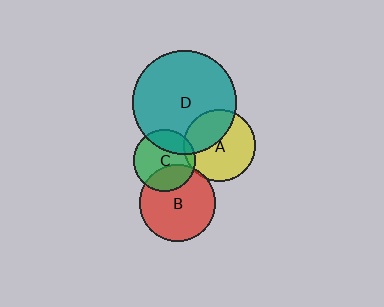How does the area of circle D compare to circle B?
Approximately 1.8 times.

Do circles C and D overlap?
Yes.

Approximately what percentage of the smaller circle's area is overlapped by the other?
Approximately 25%.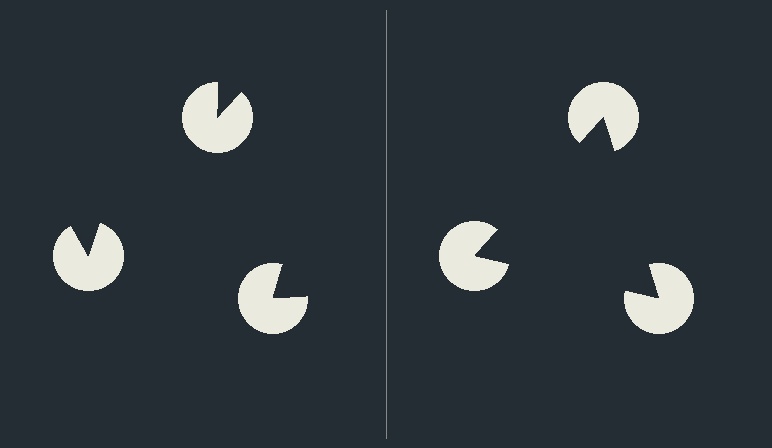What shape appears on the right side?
An illusory triangle.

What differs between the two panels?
The pac-man discs are positioned identically on both sides; only the wedge orientations differ. On the right they align to a triangle; on the left they are misaligned.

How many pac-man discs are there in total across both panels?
6 — 3 on each side.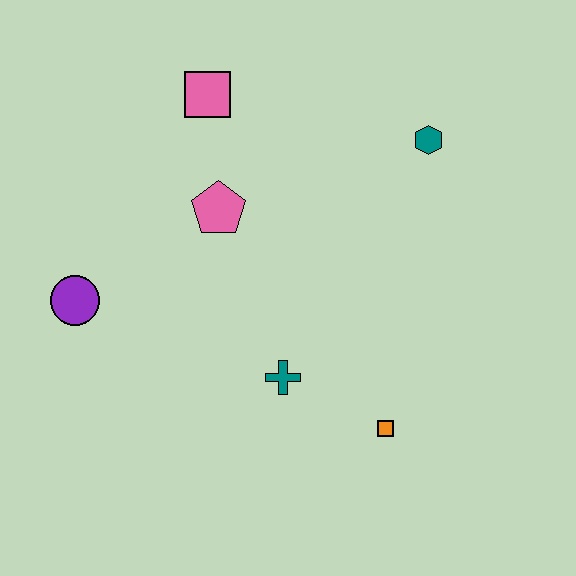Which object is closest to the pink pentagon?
The pink square is closest to the pink pentagon.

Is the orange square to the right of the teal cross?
Yes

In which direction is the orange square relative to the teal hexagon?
The orange square is below the teal hexagon.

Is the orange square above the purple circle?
No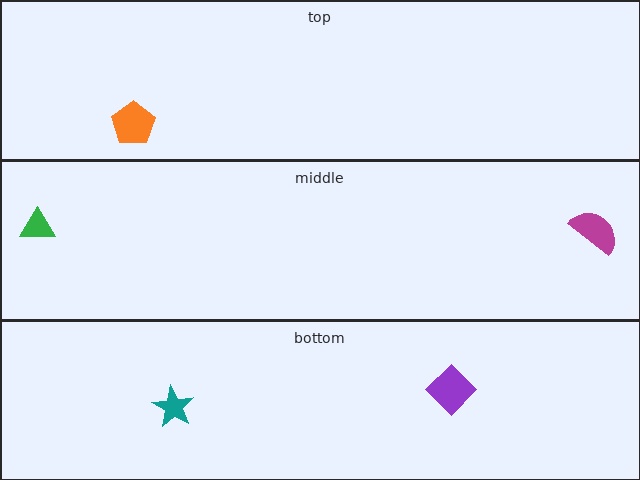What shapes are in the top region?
The orange pentagon.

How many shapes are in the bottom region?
2.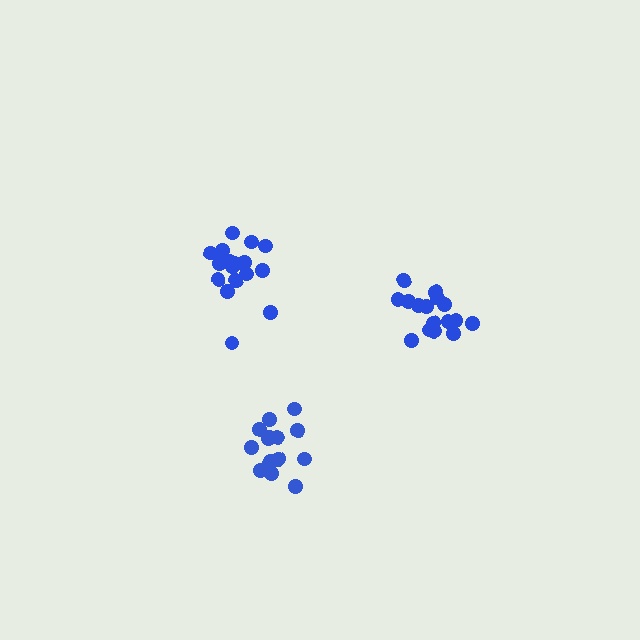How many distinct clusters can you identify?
There are 3 distinct clusters.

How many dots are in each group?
Group 1: 15 dots, Group 2: 18 dots, Group 3: 16 dots (49 total).